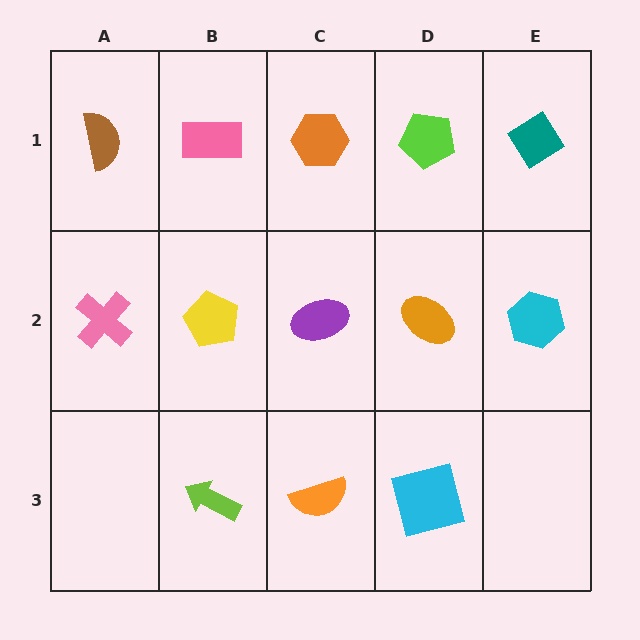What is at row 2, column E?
A cyan hexagon.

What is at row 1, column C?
An orange hexagon.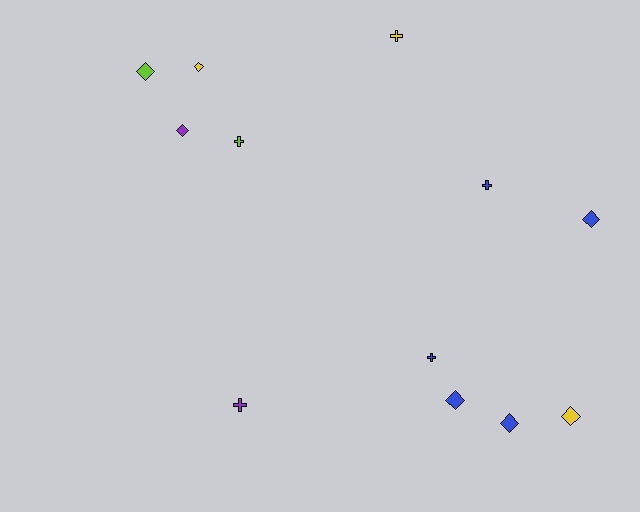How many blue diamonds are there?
There are 3 blue diamonds.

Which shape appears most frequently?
Diamond, with 7 objects.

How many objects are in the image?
There are 12 objects.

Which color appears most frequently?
Blue, with 5 objects.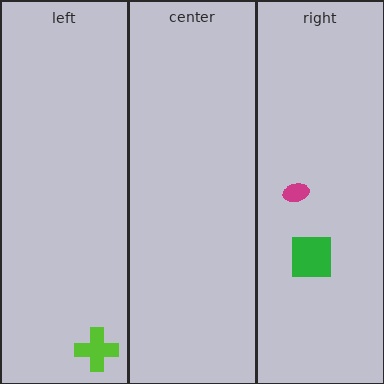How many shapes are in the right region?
2.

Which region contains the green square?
The right region.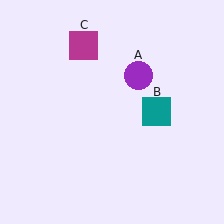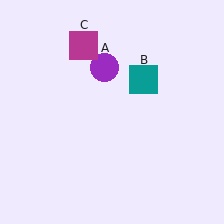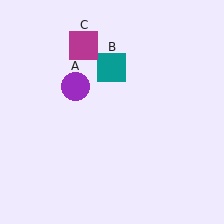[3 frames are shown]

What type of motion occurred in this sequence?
The purple circle (object A), teal square (object B) rotated counterclockwise around the center of the scene.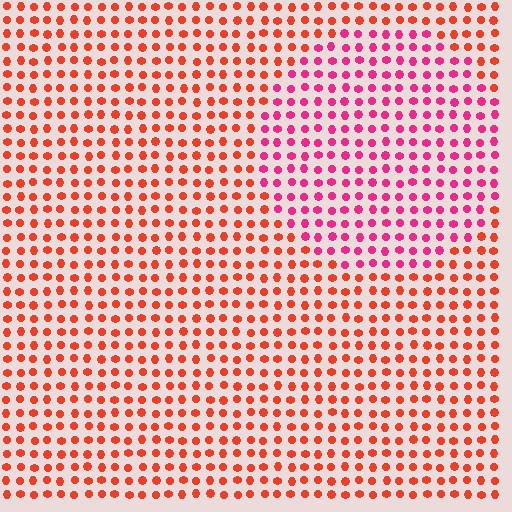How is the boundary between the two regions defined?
The boundary is defined purely by a slight shift in hue (about 37 degrees). Spacing, size, and orientation are identical on both sides.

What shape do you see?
I see a circle.